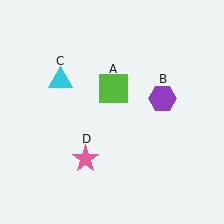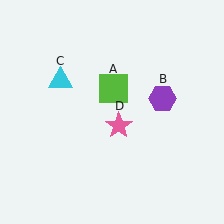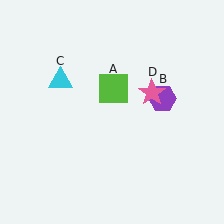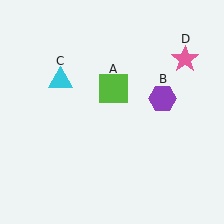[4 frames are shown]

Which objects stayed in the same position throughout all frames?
Lime square (object A) and purple hexagon (object B) and cyan triangle (object C) remained stationary.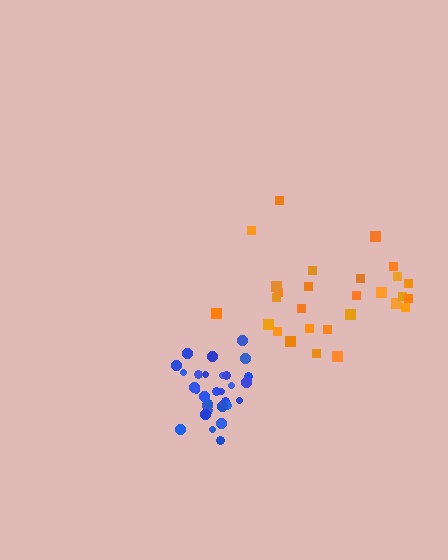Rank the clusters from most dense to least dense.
blue, orange.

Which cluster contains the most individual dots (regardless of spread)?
Blue (30).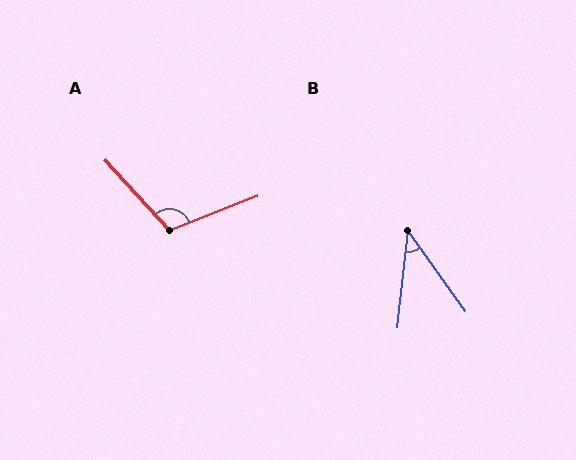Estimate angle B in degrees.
Approximately 41 degrees.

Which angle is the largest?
A, at approximately 111 degrees.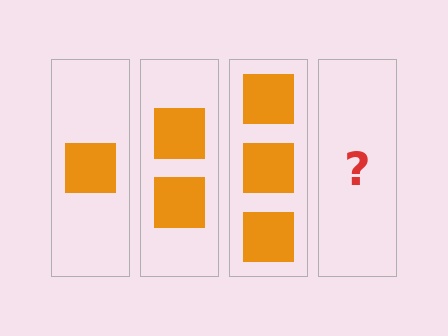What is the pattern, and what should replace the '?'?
The pattern is that each step adds one more square. The '?' should be 4 squares.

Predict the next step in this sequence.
The next step is 4 squares.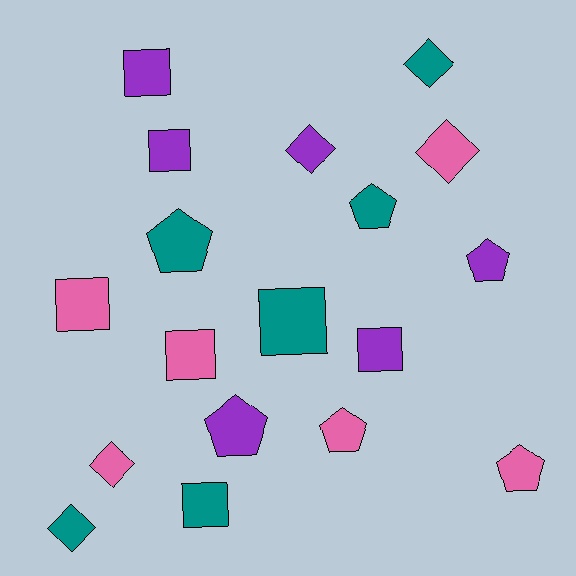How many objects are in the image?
There are 18 objects.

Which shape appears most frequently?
Square, with 7 objects.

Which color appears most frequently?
Purple, with 6 objects.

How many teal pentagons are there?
There are 2 teal pentagons.